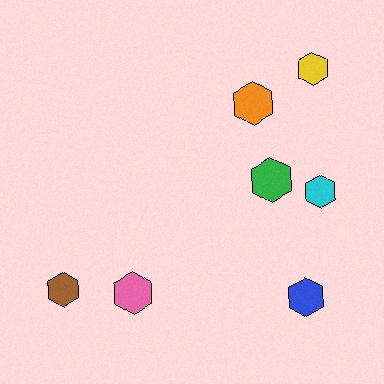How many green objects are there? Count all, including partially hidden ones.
There is 1 green object.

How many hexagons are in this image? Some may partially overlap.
There are 7 hexagons.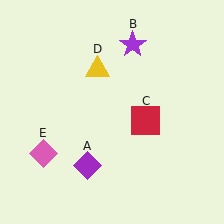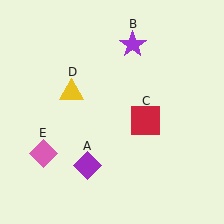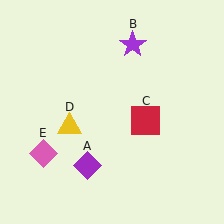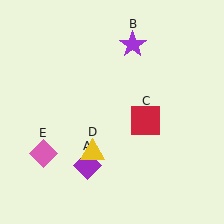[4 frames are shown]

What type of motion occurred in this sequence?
The yellow triangle (object D) rotated counterclockwise around the center of the scene.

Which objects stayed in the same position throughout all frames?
Purple diamond (object A) and purple star (object B) and red square (object C) and pink diamond (object E) remained stationary.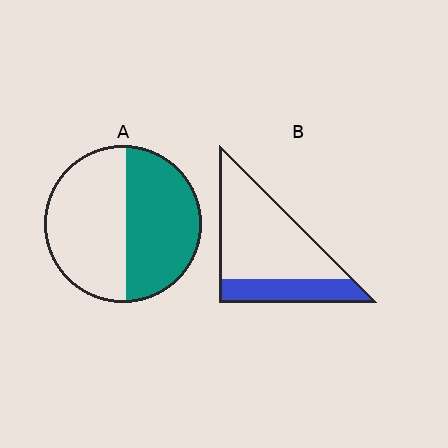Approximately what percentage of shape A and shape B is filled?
A is approximately 50% and B is approximately 30%.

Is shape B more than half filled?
No.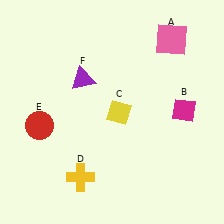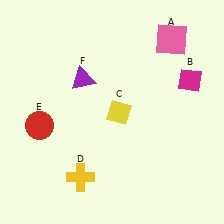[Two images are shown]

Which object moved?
The magenta diamond (B) moved up.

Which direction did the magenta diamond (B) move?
The magenta diamond (B) moved up.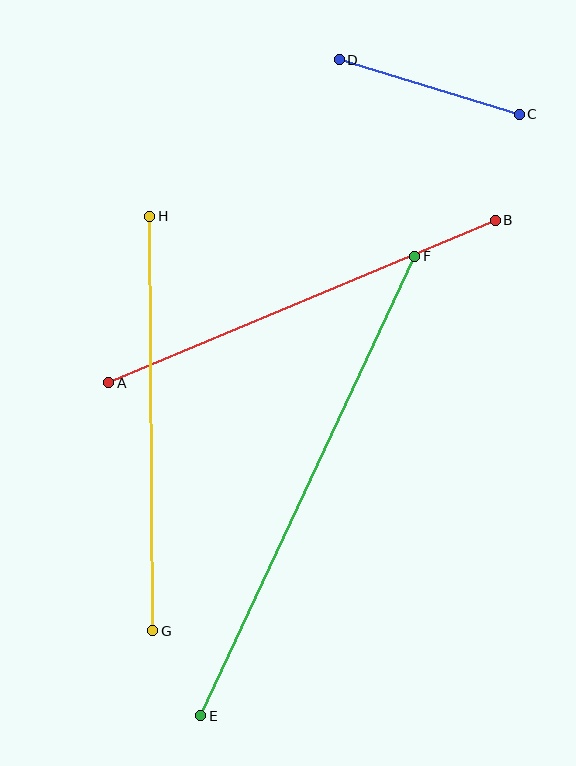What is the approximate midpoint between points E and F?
The midpoint is at approximately (308, 486) pixels.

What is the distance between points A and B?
The distance is approximately 419 pixels.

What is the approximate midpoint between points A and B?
The midpoint is at approximately (302, 301) pixels.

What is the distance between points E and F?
The distance is approximately 507 pixels.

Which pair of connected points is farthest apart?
Points E and F are farthest apart.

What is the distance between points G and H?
The distance is approximately 414 pixels.